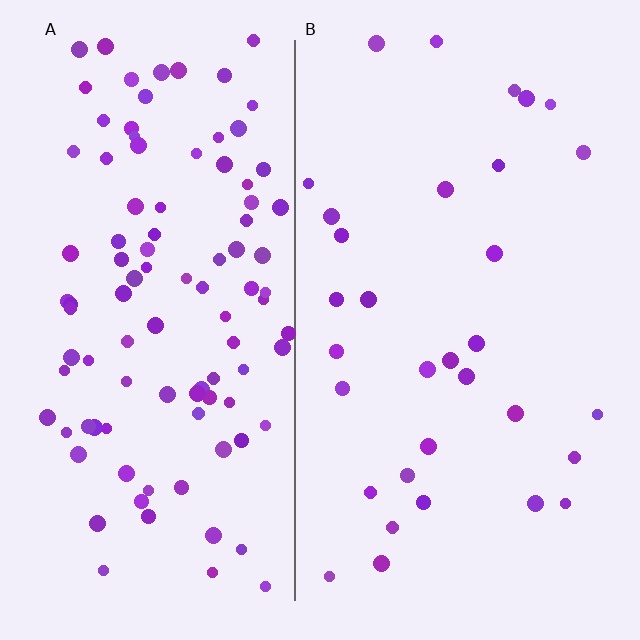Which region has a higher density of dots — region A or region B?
A (the left).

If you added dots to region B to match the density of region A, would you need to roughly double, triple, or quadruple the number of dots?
Approximately triple.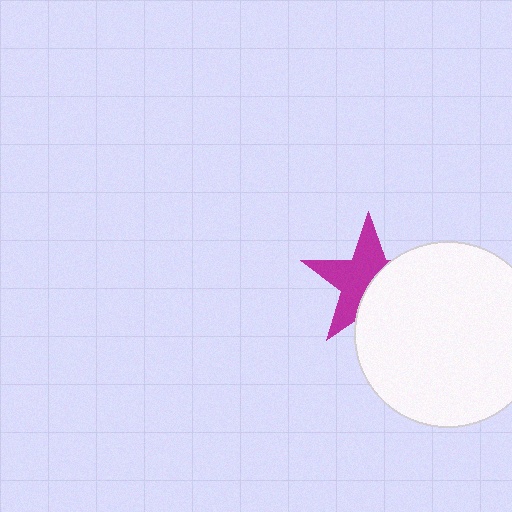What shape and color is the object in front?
The object in front is a white circle.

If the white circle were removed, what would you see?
You would see the complete magenta star.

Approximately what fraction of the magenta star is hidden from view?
Roughly 43% of the magenta star is hidden behind the white circle.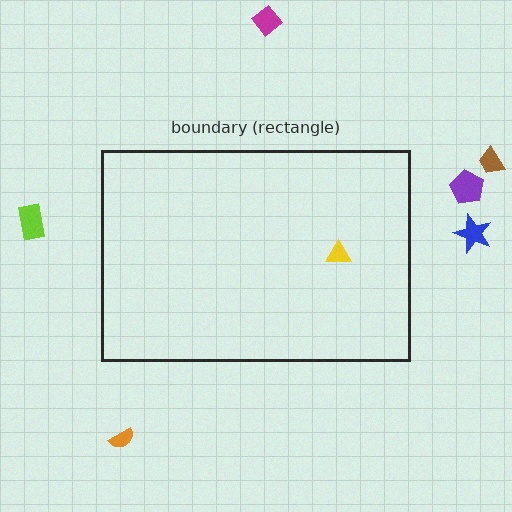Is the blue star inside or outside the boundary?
Outside.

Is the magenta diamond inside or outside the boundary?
Outside.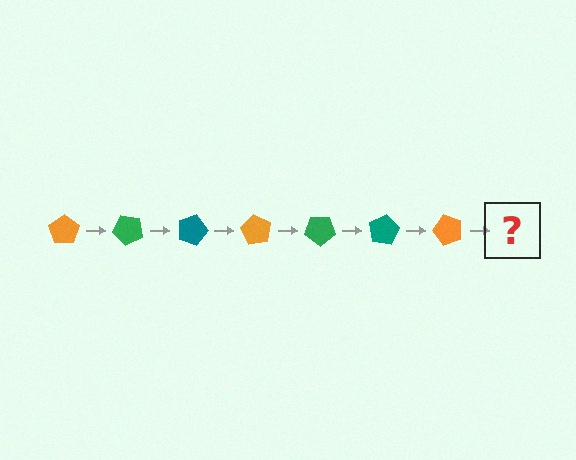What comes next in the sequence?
The next element should be a green pentagon, rotated 315 degrees from the start.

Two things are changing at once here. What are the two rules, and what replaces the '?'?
The two rules are that it rotates 45 degrees each step and the color cycles through orange, green, and teal. The '?' should be a green pentagon, rotated 315 degrees from the start.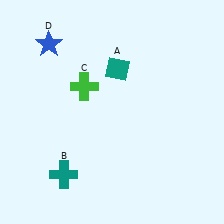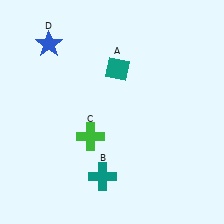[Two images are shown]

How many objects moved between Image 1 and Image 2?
2 objects moved between the two images.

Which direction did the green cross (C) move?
The green cross (C) moved down.